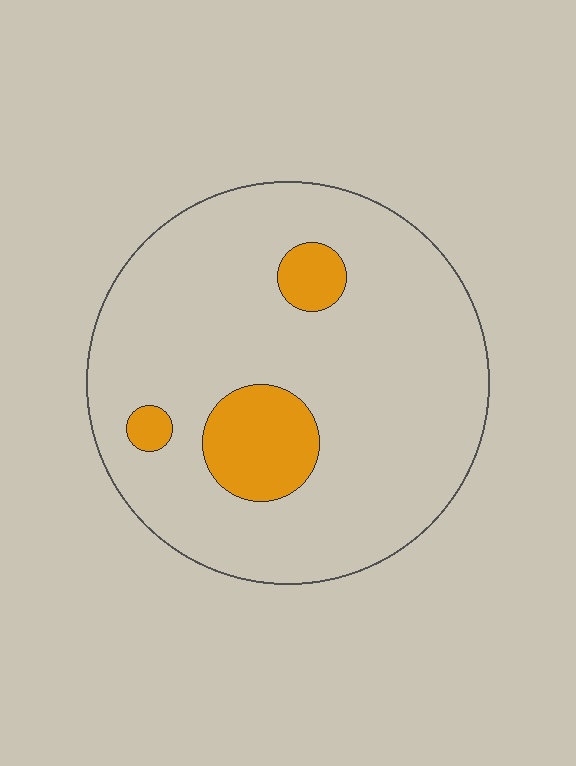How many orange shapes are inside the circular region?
3.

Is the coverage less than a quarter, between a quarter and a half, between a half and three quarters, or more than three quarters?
Less than a quarter.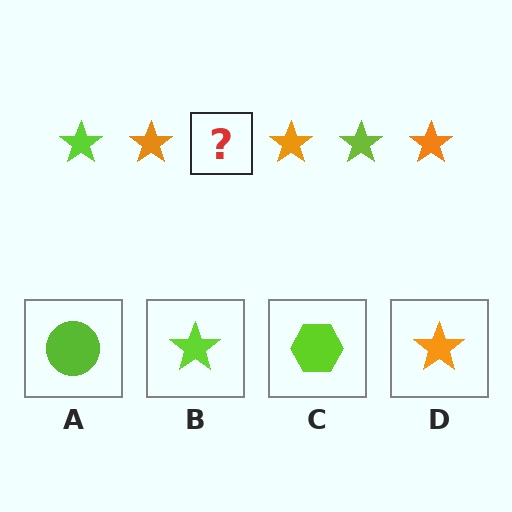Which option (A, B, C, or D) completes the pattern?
B.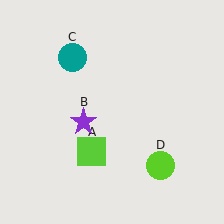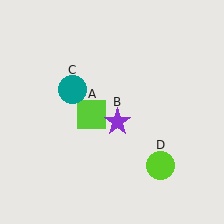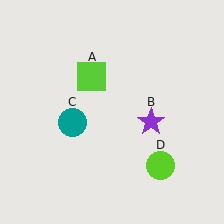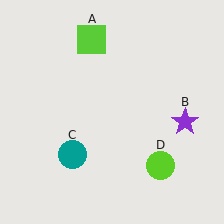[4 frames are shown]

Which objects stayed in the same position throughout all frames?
Lime circle (object D) remained stationary.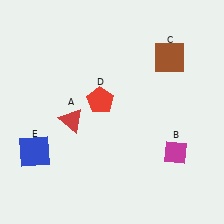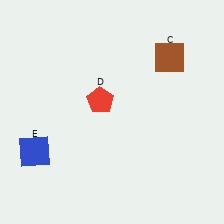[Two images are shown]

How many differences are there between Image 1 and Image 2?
There are 2 differences between the two images.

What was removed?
The magenta diamond (B), the red triangle (A) were removed in Image 2.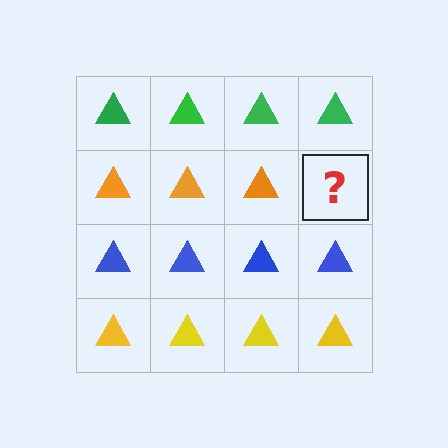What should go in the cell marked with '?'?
The missing cell should contain an orange triangle.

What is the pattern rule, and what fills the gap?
The rule is that each row has a consistent color. The gap should be filled with an orange triangle.